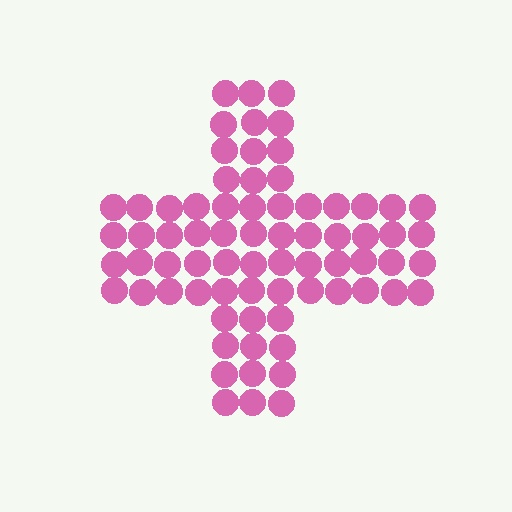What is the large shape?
The large shape is a cross.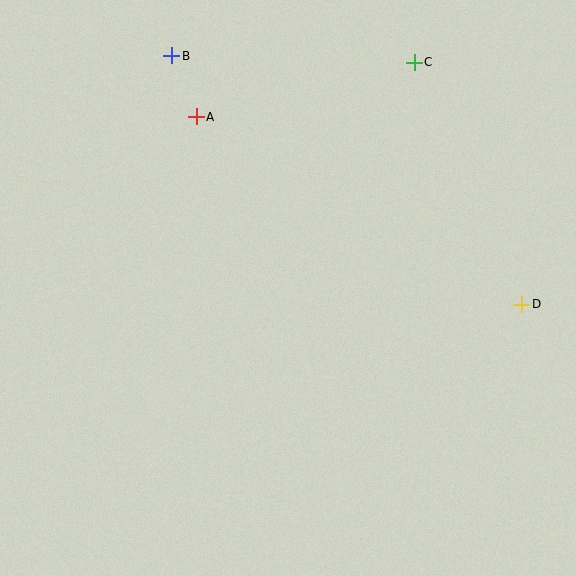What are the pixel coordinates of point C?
Point C is at (414, 62).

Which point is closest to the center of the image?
Point A at (196, 117) is closest to the center.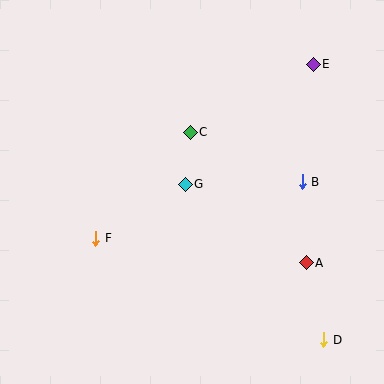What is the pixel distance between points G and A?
The distance between G and A is 144 pixels.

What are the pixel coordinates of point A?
Point A is at (306, 263).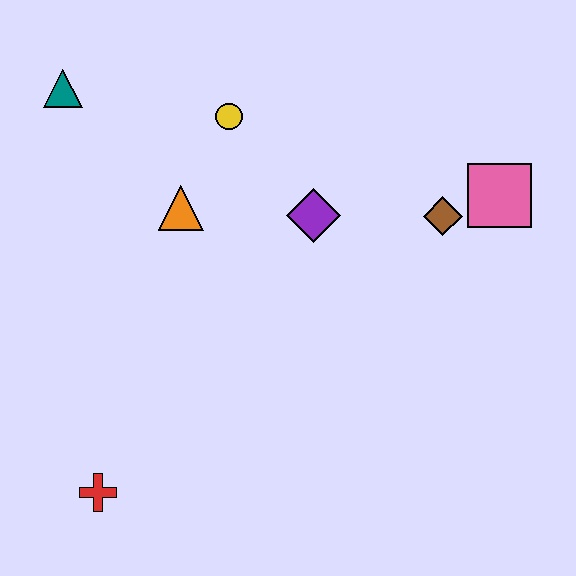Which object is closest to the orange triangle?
The yellow circle is closest to the orange triangle.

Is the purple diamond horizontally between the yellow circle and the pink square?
Yes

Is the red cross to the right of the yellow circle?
No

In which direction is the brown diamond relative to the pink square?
The brown diamond is to the left of the pink square.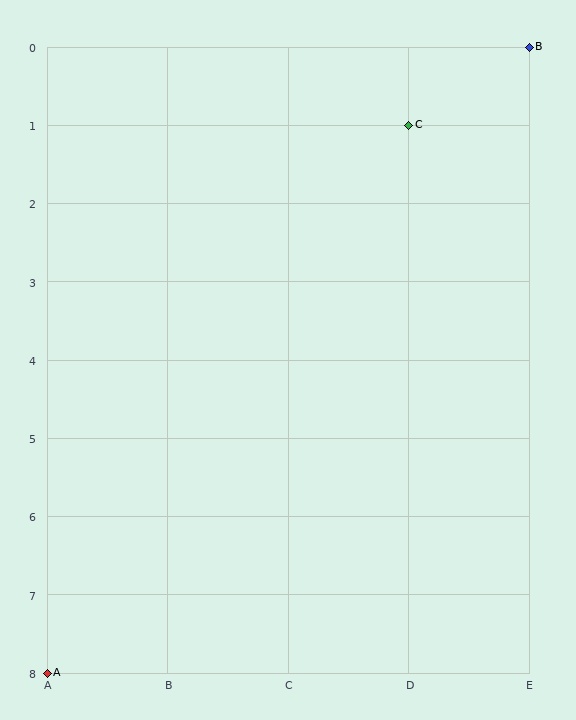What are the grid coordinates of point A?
Point A is at grid coordinates (A, 8).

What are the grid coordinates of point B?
Point B is at grid coordinates (E, 0).